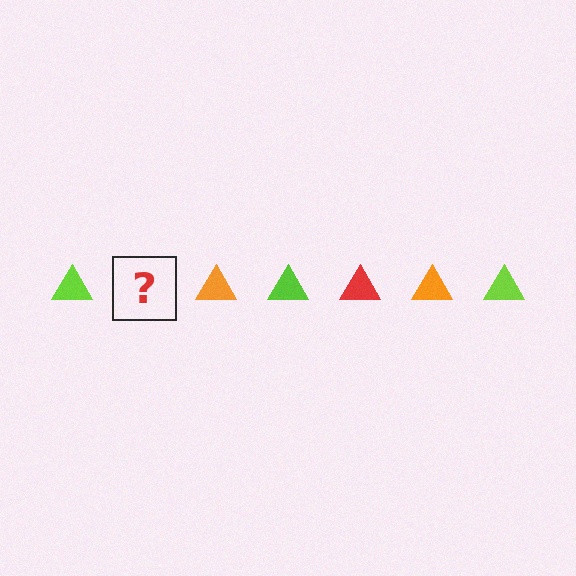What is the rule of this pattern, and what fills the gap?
The rule is that the pattern cycles through lime, red, orange triangles. The gap should be filled with a red triangle.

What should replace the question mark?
The question mark should be replaced with a red triangle.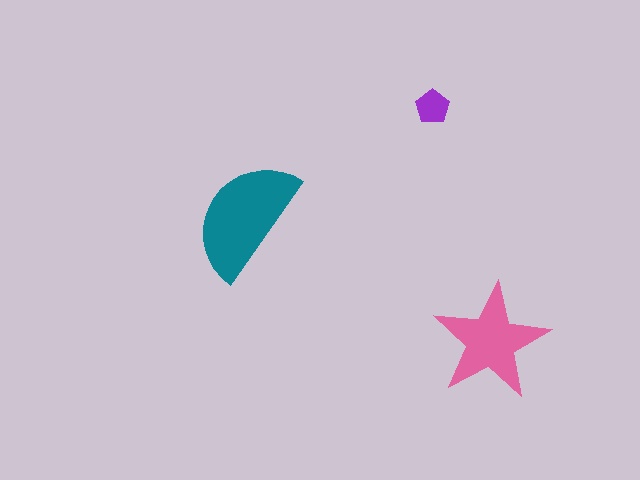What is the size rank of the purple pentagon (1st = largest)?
3rd.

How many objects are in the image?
There are 3 objects in the image.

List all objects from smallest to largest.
The purple pentagon, the pink star, the teal semicircle.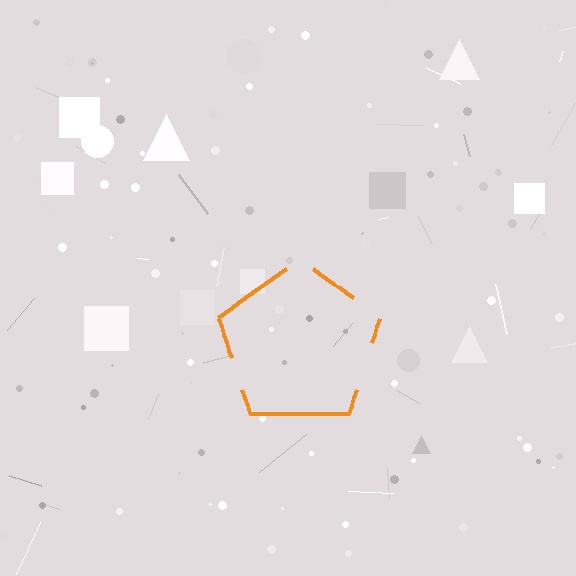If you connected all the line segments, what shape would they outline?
They would outline a pentagon.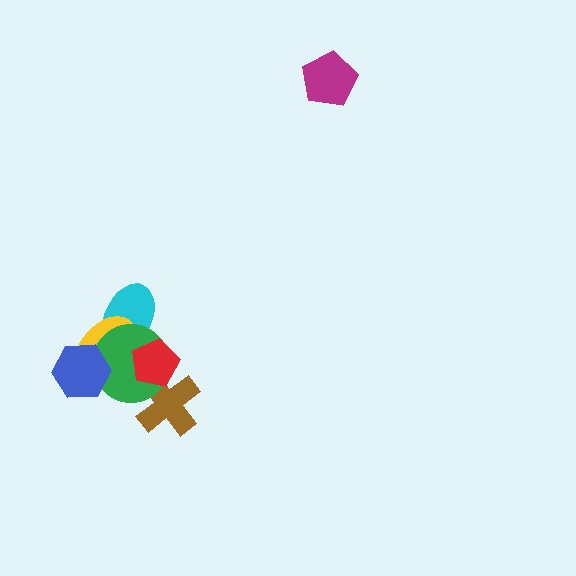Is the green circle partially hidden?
Yes, it is partially covered by another shape.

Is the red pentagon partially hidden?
No, no other shape covers it.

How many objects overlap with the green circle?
5 objects overlap with the green circle.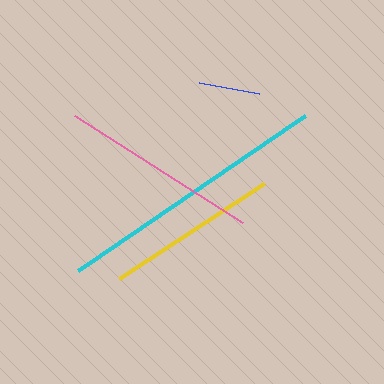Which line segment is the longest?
The cyan line is the longest at approximately 274 pixels.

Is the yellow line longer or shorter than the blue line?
The yellow line is longer than the blue line.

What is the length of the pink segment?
The pink segment is approximately 199 pixels long.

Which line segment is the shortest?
The blue line is the shortest at approximately 61 pixels.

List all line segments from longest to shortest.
From longest to shortest: cyan, pink, yellow, blue.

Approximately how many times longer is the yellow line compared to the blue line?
The yellow line is approximately 2.9 times the length of the blue line.